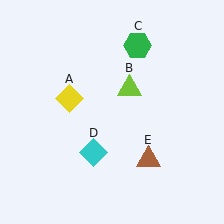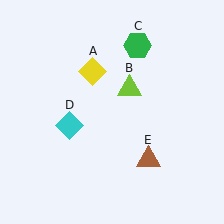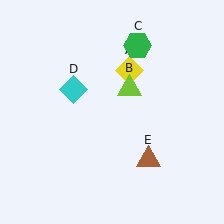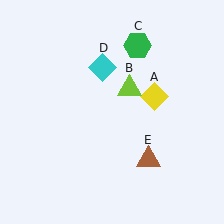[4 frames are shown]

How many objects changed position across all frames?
2 objects changed position: yellow diamond (object A), cyan diamond (object D).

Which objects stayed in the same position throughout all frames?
Lime triangle (object B) and green hexagon (object C) and brown triangle (object E) remained stationary.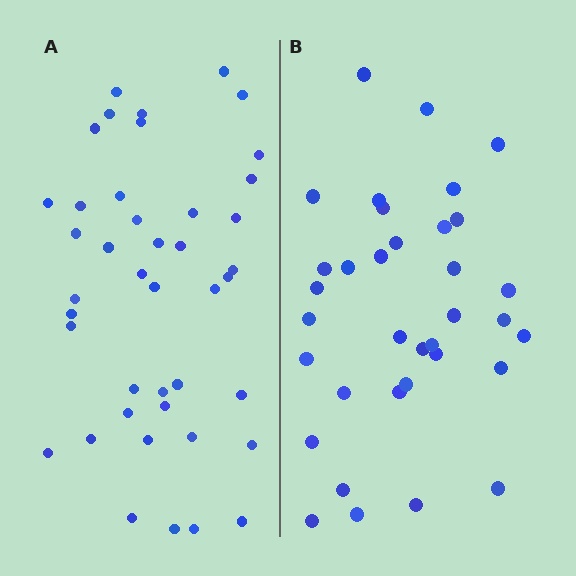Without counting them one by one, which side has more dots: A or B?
Region A (the left region) has more dots.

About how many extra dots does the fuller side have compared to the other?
Region A has roughly 8 or so more dots than region B.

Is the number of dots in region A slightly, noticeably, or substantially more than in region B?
Region A has only slightly more — the two regions are fairly close. The ratio is roughly 1.2 to 1.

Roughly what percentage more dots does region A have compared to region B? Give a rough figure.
About 20% more.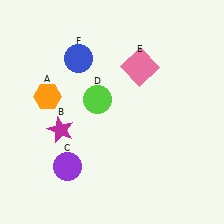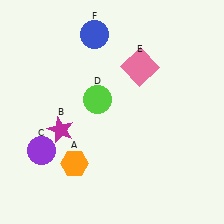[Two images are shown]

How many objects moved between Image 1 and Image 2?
3 objects moved between the two images.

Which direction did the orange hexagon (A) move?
The orange hexagon (A) moved down.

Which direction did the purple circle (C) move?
The purple circle (C) moved left.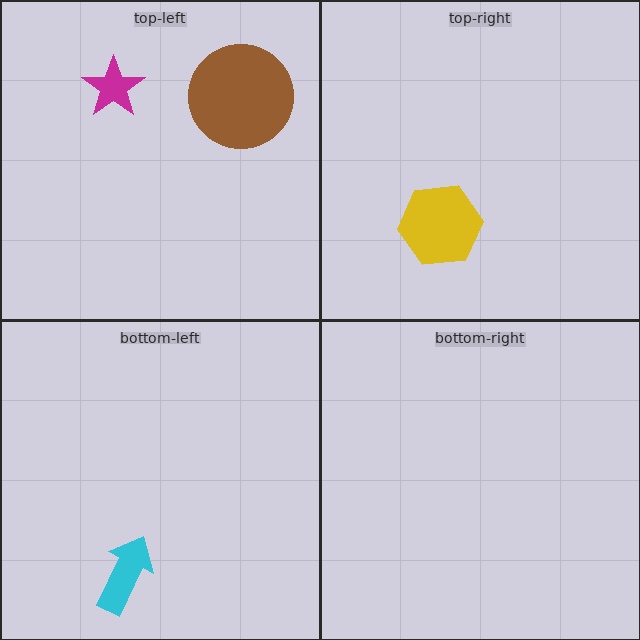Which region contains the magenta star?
The top-left region.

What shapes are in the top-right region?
The yellow hexagon.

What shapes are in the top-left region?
The brown circle, the magenta star.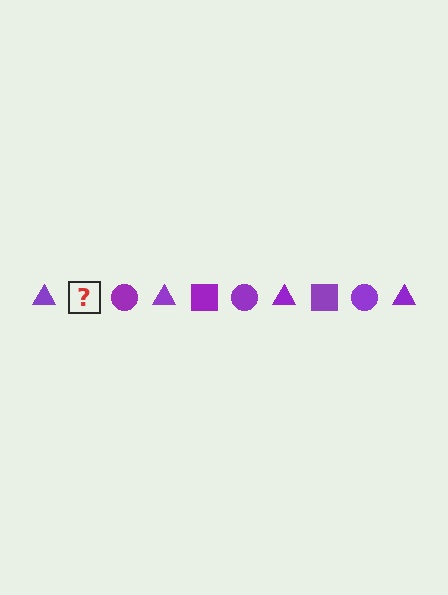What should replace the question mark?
The question mark should be replaced with a purple square.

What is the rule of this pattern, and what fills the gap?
The rule is that the pattern cycles through triangle, square, circle shapes in purple. The gap should be filled with a purple square.